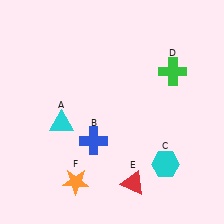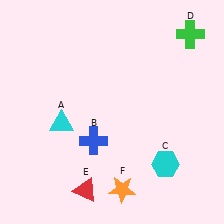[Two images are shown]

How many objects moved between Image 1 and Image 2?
3 objects moved between the two images.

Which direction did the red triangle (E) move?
The red triangle (E) moved left.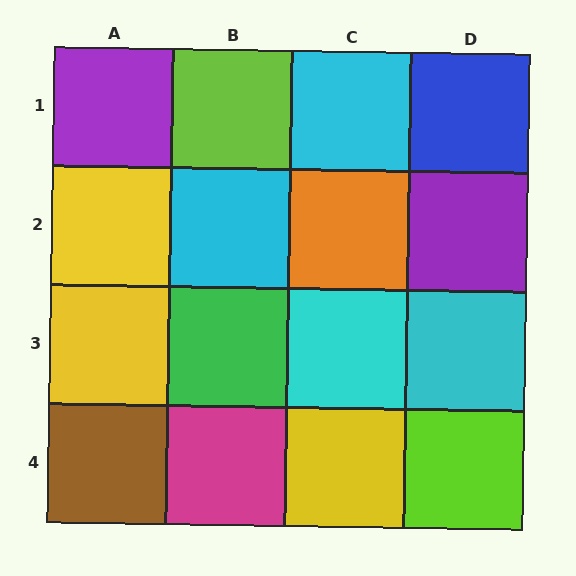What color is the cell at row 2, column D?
Purple.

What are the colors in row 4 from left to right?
Brown, magenta, yellow, lime.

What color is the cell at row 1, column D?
Blue.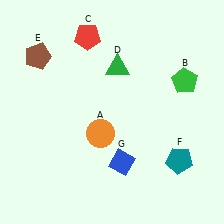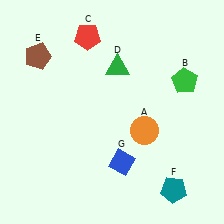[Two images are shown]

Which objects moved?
The objects that moved are: the orange circle (A), the teal pentagon (F).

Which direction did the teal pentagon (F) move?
The teal pentagon (F) moved down.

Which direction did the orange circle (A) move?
The orange circle (A) moved right.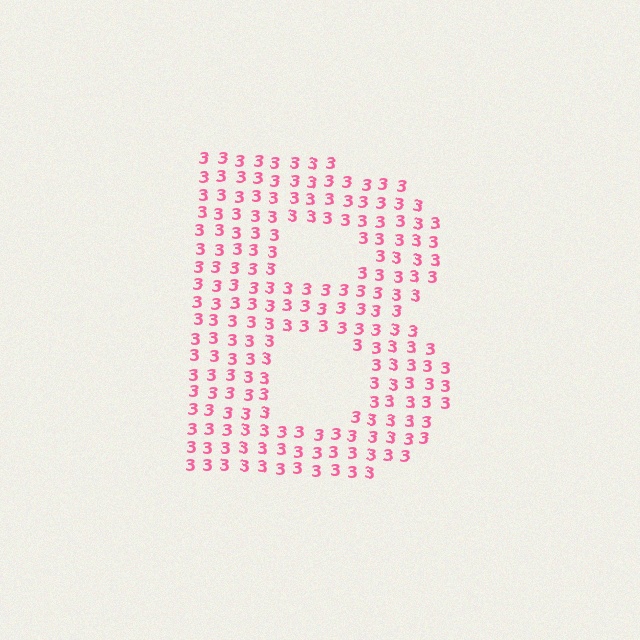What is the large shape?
The large shape is the letter B.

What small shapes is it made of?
It is made of small digit 3's.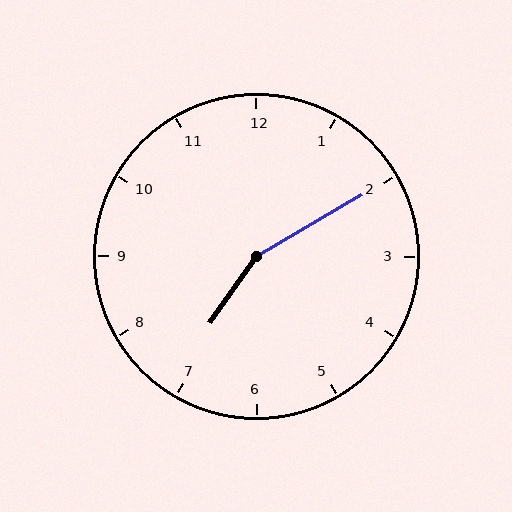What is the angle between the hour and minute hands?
Approximately 155 degrees.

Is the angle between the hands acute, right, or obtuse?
It is obtuse.